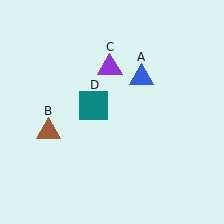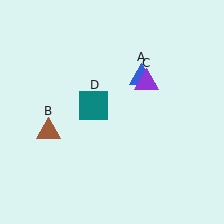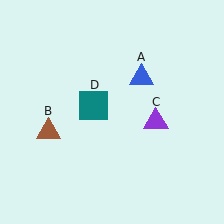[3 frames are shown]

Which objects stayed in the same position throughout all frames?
Blue triangle (object A) and brown triangle (object B) and teal square (object D) remained stationary.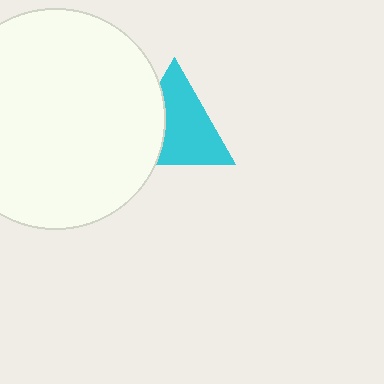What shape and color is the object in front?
The object in front is a white circle.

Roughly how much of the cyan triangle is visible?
Most of it is visible (roughly 66%).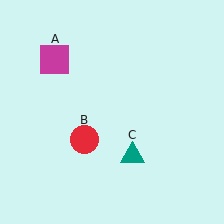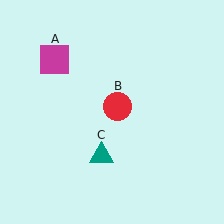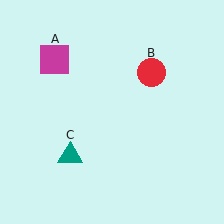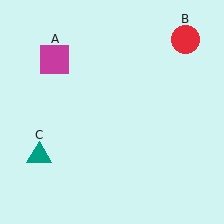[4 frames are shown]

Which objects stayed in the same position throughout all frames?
Magenta square (object A) remained stationary.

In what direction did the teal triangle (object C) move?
The teal triangle (object C) moved left.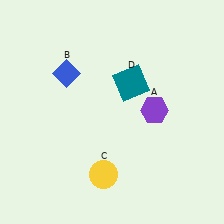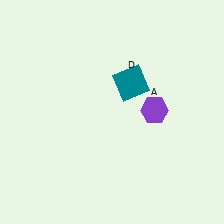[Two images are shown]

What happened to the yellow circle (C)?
The yellow circle (C) was removed in Image 2. It was in the bottom-left area of Image 1.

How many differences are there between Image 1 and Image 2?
There are 2 differences between the two images.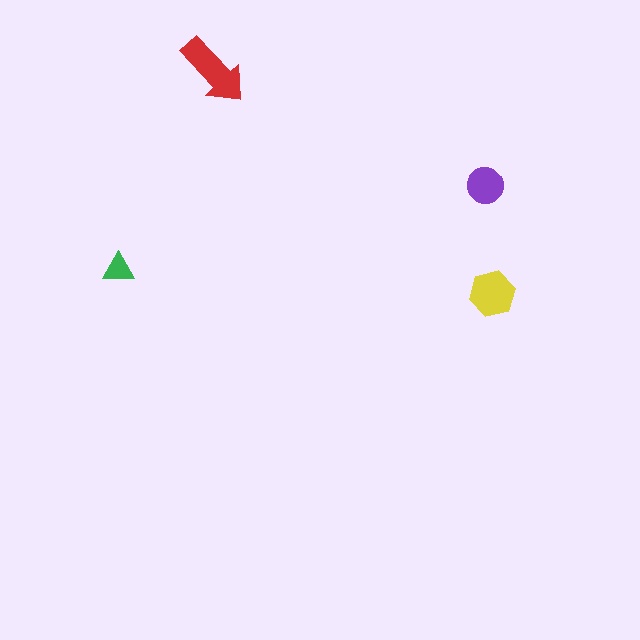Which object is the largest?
The red arrow.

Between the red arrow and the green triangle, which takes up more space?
The red arrow.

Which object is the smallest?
The green triangle.